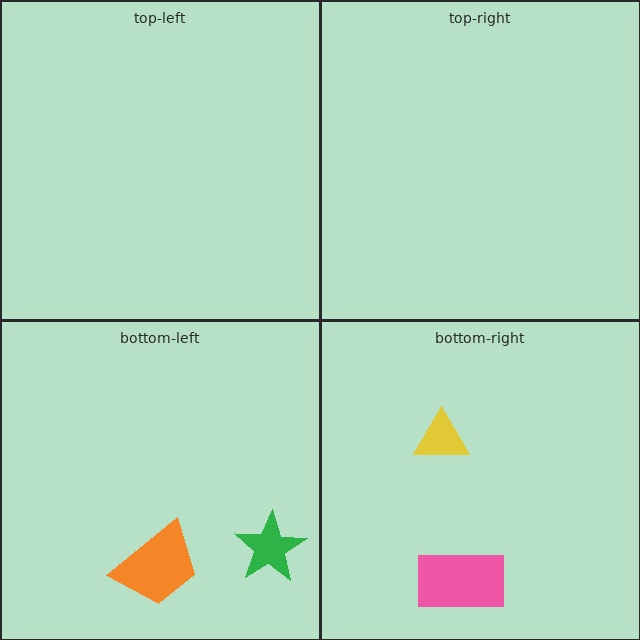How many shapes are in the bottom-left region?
2.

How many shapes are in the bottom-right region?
2.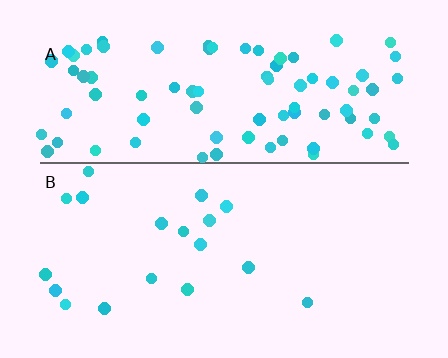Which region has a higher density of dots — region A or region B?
A (the top).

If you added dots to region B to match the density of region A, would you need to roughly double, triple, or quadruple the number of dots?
Approximately quadruple.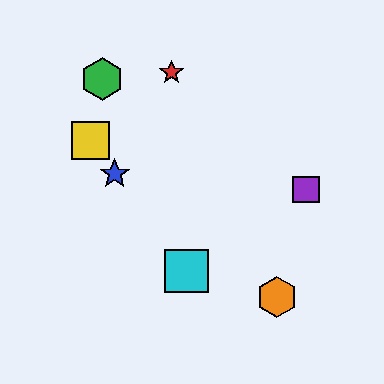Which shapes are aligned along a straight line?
The blue star, the yellow square, the cyan square are aligned along a straight line.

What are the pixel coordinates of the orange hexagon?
The orange hexagon is at (277, 297).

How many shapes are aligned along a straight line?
3 shapes (the blue star, the yellow square, the cyan square) are aligned along a straight line.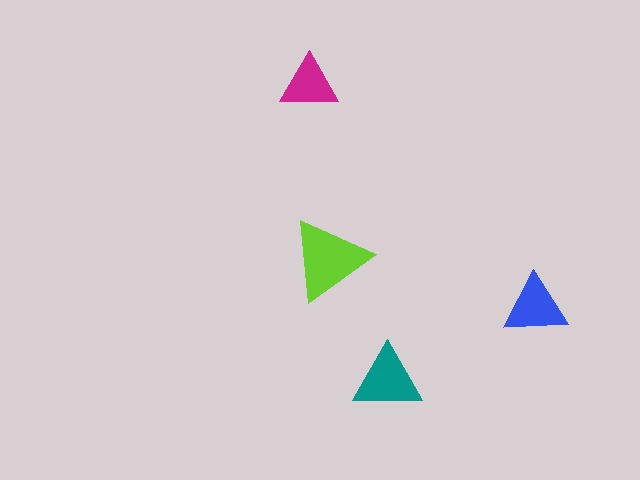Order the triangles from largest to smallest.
the lime one, the teal one, the blue one, the magenta one.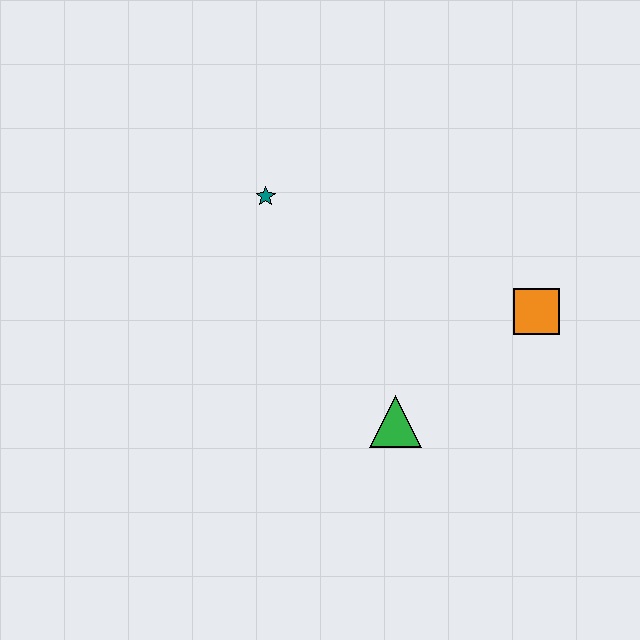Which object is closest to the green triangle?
The orange square is closest to the green triangle.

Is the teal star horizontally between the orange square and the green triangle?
No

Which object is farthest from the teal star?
The orange square is farthest from the teal star.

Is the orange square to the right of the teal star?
Yes